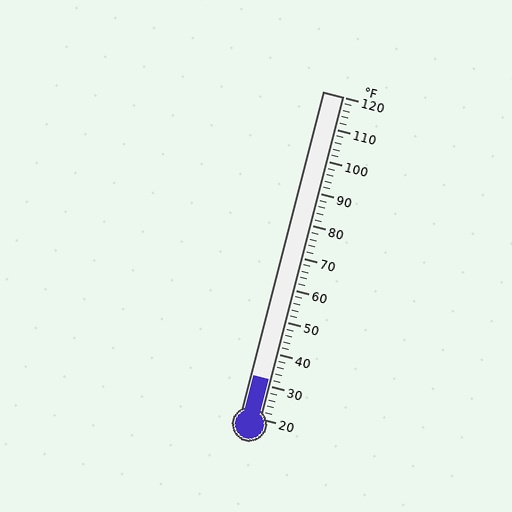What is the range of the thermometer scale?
The thermometer scale ranges from 20°F to 120°F.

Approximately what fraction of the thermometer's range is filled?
The thermometer is filled to approximately 10% of its range.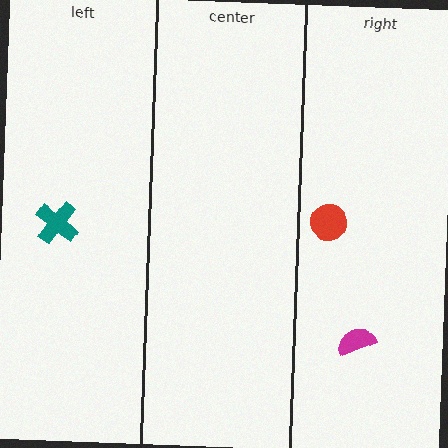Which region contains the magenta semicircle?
The right region.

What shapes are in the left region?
The teal cross.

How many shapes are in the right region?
2.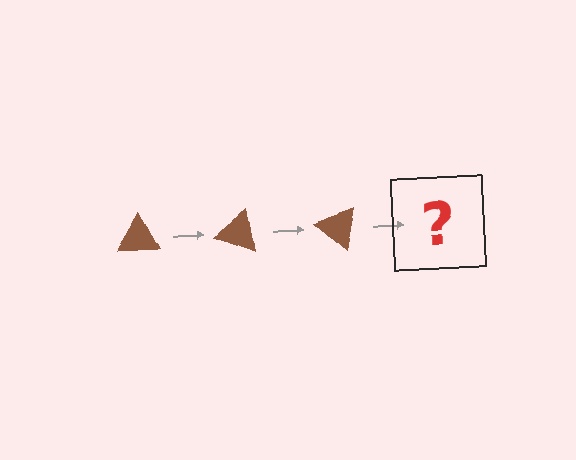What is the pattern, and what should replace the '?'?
The pattern is that the triangle rotates 20 degrees each step. The '?' should be a brown triangle rotated 60 degrees.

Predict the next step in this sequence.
The next step is a brown triangle rotated 60 degrees.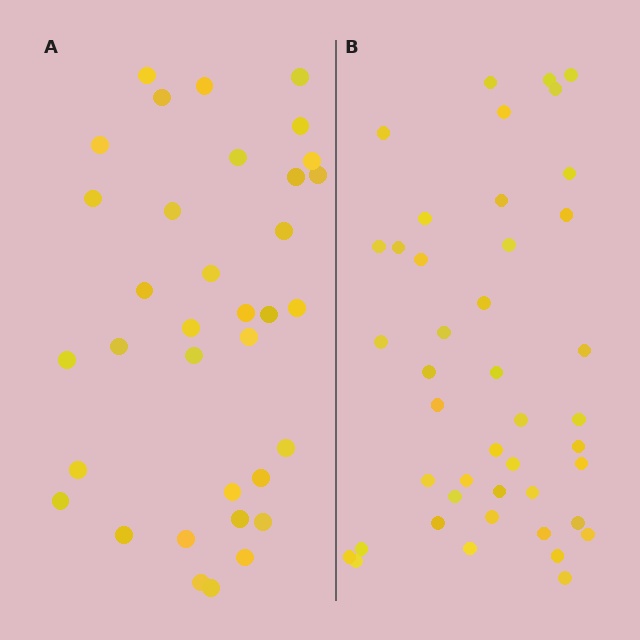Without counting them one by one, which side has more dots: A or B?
Region B (the right region) has more dots.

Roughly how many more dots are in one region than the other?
Region B has roughly 8 or so more dots than region A.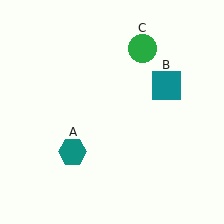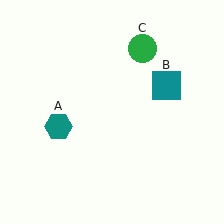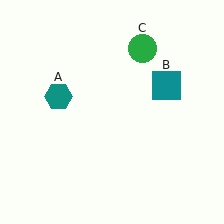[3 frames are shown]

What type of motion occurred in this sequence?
The teal hexagon (object A) rotated clockwise around the center of the scene.